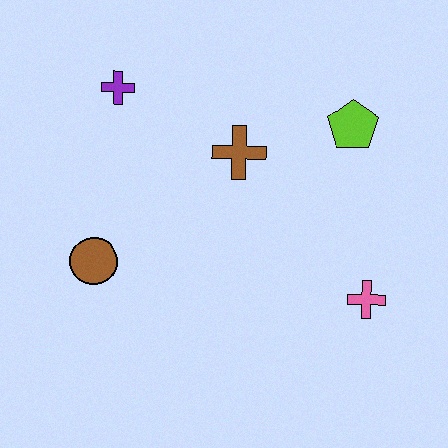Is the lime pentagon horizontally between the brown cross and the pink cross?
Yes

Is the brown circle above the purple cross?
No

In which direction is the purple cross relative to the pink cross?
The purple cross is to the left of the pink cross.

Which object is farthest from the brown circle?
The lime pentagon is farthest from the brown circle.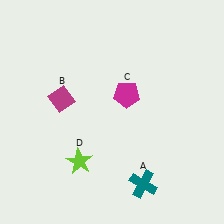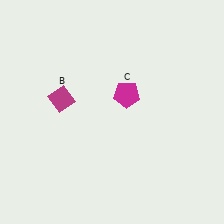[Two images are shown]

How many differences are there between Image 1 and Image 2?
There are 2 differences between the two images.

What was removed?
The teal cross (A), the lime star (D) were removed in Image 2.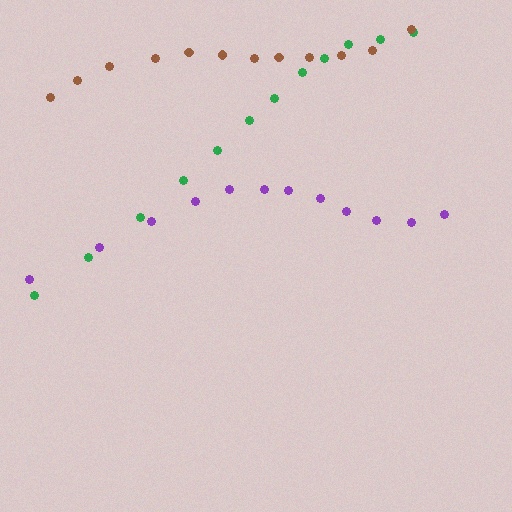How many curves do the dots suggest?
There are 3 distinct paths.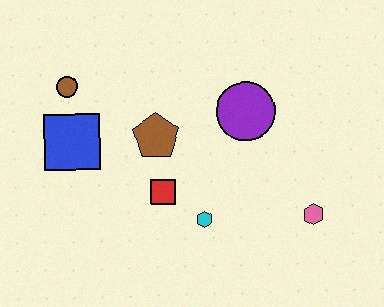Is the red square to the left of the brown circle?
No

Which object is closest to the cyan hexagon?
The red square is closest to the cyan hexagon.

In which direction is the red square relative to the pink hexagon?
The red square is to the left of the pink hexagon.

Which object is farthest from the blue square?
The pink hexagon is farthest from the blue square.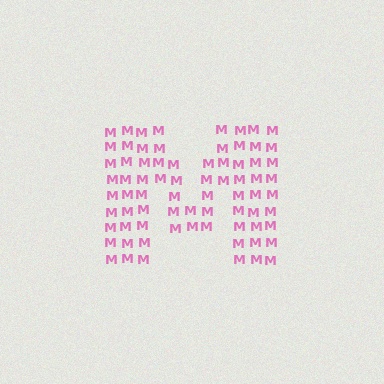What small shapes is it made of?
It is made of small letter M's.